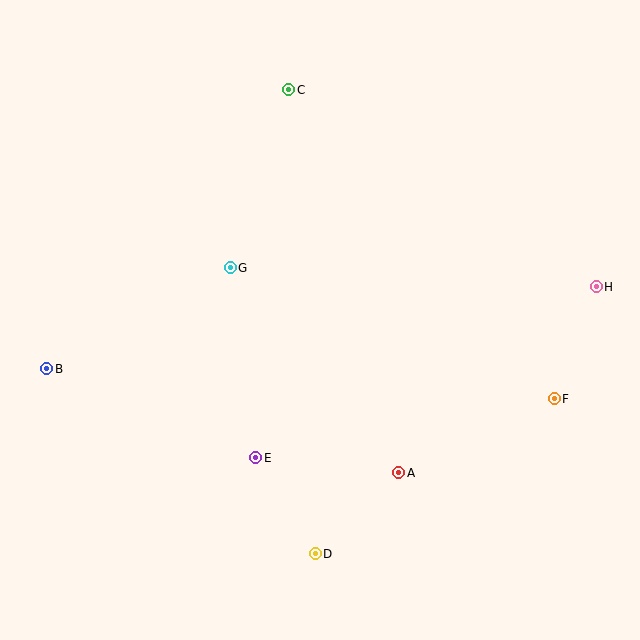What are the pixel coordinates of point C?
Point C is at (289, 90).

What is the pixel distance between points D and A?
The distance between D and A is 116 pixels.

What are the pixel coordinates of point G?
Point G is at (230, 268).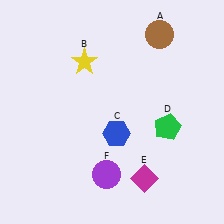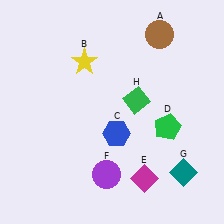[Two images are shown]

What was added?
A teal diamond (G), a green diamond (H) were added in Image 2.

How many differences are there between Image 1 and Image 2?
There are 2 differences between the two images.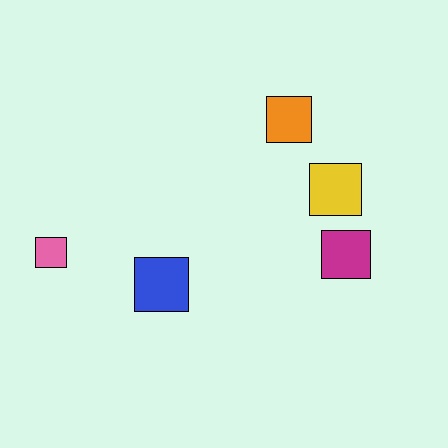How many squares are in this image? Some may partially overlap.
There are 5 squares.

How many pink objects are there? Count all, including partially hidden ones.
There is 1 pink object.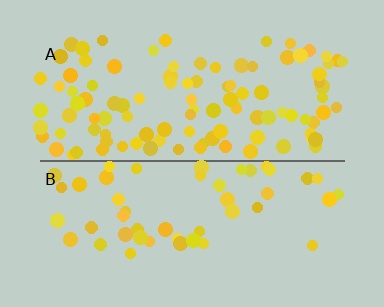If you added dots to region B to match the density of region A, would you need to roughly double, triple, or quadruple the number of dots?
Approximately double.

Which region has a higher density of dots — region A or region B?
A (the top).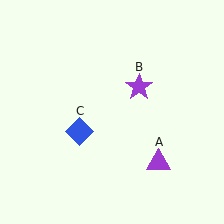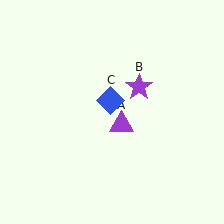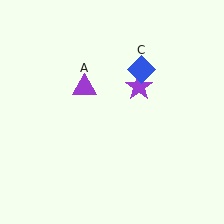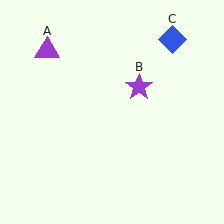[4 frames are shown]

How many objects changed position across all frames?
2 objects changed position: purple triangle (object A), blue diamond (object C).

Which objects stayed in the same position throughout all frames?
Purple star (object B) remained stationary.